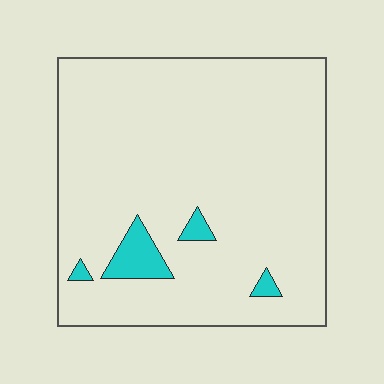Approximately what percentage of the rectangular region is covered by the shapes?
Approximately 5%.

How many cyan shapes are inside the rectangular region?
4.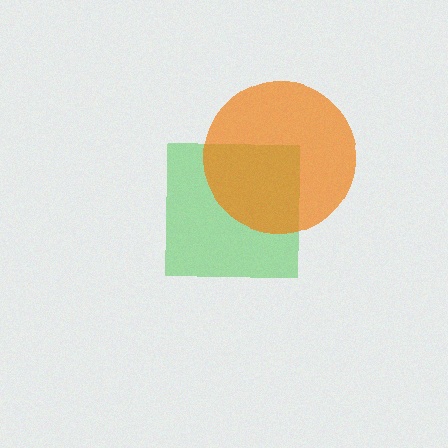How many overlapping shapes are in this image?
There are 2 overlapping shapes in the image.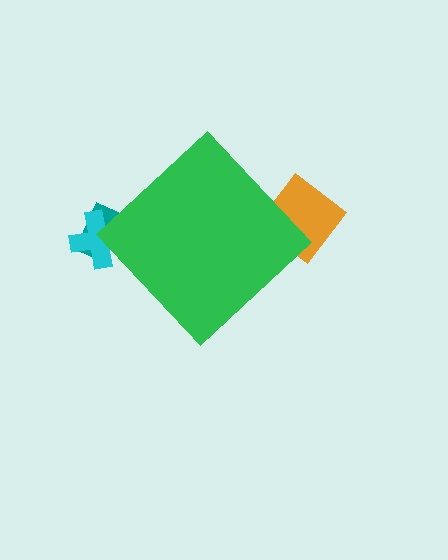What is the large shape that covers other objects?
A green diamond.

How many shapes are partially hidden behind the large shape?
3 shapes are partially hidden.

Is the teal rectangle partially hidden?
Yes, the teal rectangle is partially hidden behind the green diamond.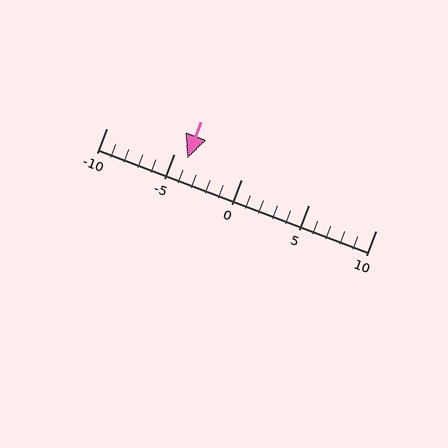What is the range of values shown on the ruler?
The ruler shows values from -10 to 10.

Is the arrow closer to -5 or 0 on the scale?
The arrow is closer to -5.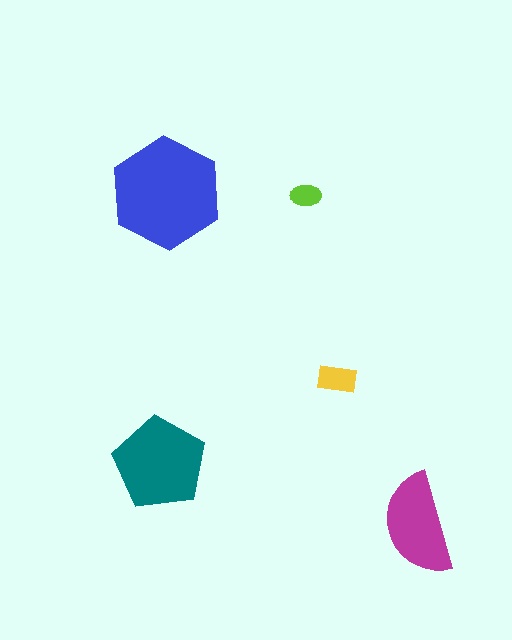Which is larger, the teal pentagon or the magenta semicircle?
The teal pentagon.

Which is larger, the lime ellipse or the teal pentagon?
The teal pentagon.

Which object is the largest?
The blue hexagon.